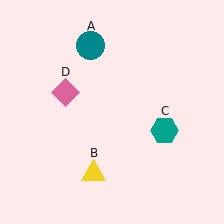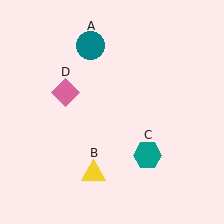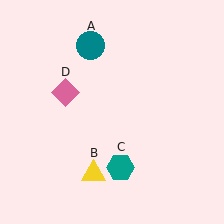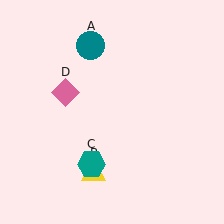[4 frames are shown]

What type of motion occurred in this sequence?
The teal hexagon (object C) rotated clockwise around the center of the scene.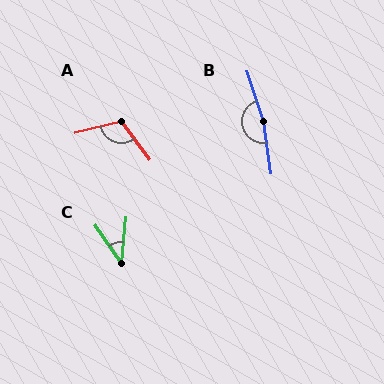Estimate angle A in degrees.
Approximately 113 degrees.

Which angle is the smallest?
C, at approximately 41 degrees.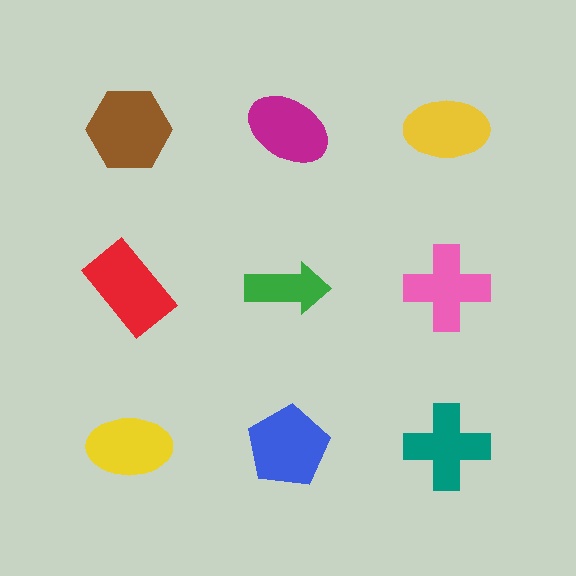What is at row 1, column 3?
A yellow ellipse.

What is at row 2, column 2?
A green arrow.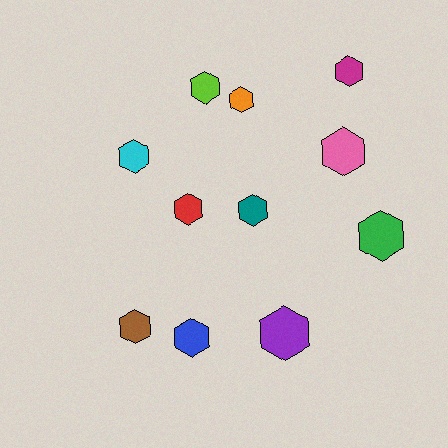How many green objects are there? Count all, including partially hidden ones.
There is 1 green object.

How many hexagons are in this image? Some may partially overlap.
There are 11 hexagons.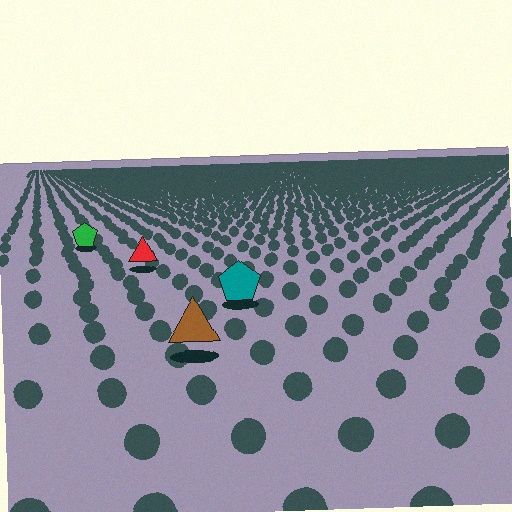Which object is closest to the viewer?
The brown triangle is closest. The texture marks near it are larger and more spread out.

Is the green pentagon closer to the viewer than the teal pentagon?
No. The teal pentagon is closer — you can tell from the texture gradient: the ground texture is coarser near it.